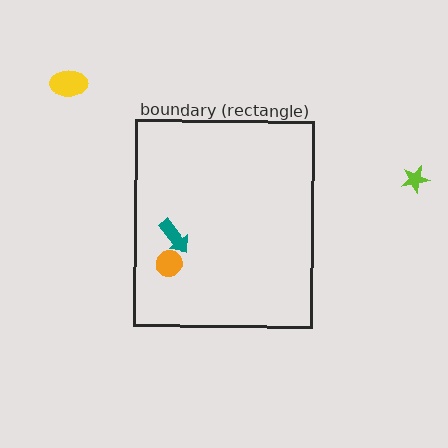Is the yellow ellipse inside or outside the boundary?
Outside.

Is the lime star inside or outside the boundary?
Outside.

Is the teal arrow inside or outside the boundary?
Inside.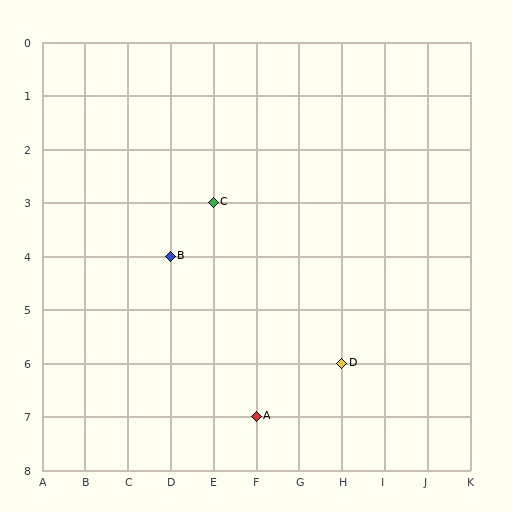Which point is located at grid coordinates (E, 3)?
Point C is at (E, 3).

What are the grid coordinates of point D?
Point D is at grid coordinates (H, 6).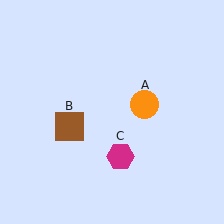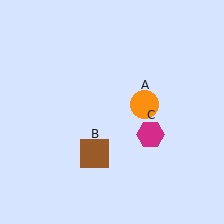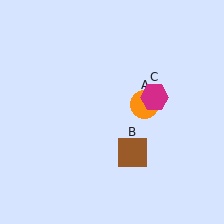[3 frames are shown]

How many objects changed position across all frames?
2 objects changed position: brown square (object B), magenta hexagon (object C).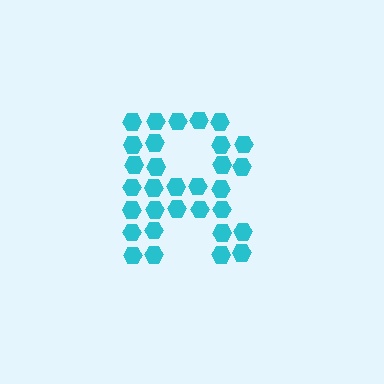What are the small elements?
The small elements are hexagons.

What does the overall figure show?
The overall figure shows the letter R.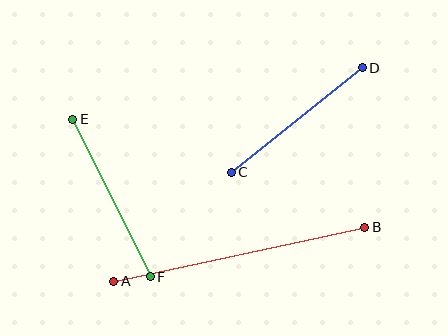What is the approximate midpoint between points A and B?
The midpoint is at approximately (239, 254) pixels.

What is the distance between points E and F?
The distance is approximately 175 pixels.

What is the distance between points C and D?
The distance is approximately 168 pixels.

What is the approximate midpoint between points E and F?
The midpoint is at approximately (111, 198) pixels.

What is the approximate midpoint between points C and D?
The midpoint is at approximately (297, 120) pixels.